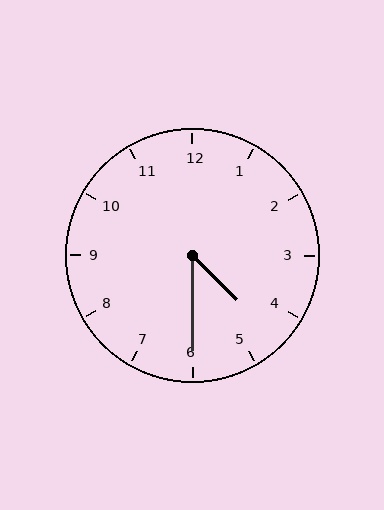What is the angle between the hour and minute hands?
Approximately 45 degrees.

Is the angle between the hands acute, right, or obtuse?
It is acute.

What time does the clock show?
4:30.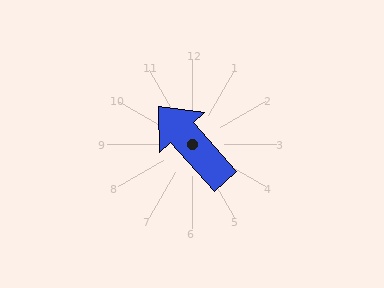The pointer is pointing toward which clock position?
Roughly 11 o'clock.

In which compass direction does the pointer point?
Northwest.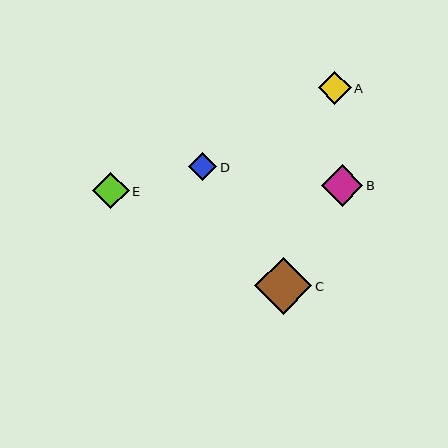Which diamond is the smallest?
Diamond D is the smallest with a size of approximately 29 pixels.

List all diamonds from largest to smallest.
From largest to smallest: C, B, E, A, D.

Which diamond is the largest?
Diamond C is the largest with a size of approximately 57 pixels.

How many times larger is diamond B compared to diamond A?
Diamond B is approximately 1.2 times the size of diamond A.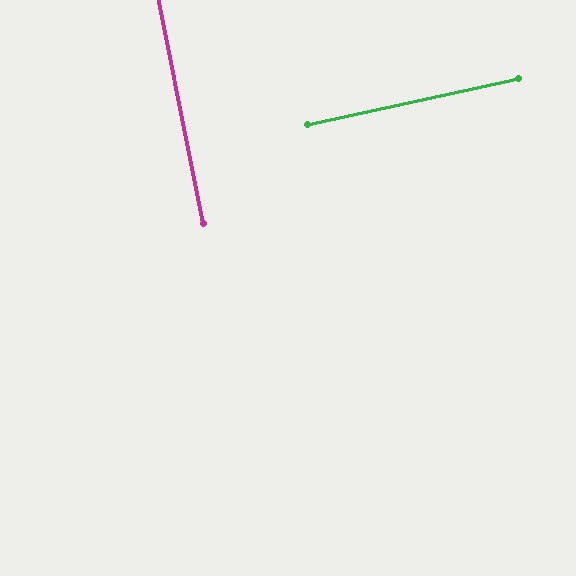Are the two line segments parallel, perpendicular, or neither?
Perpendicular — they meet at approximately 89°.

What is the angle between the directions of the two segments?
Approximately 89 degrees.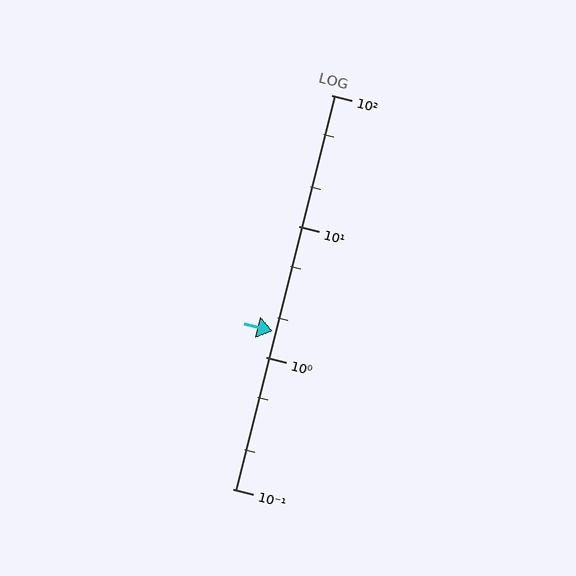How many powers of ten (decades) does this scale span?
The scale spans 3 decades, from 0.1 to 100.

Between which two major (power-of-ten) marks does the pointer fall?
The pointer is between 1 and 10.